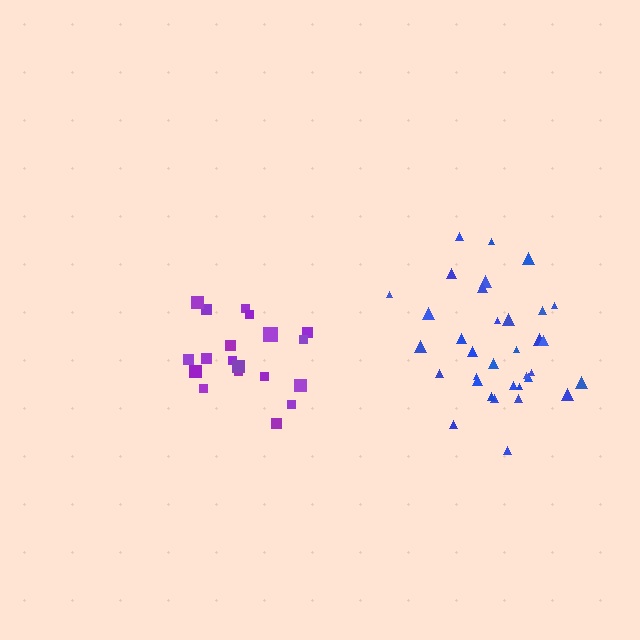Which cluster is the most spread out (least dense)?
Purple.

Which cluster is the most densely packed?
Blue.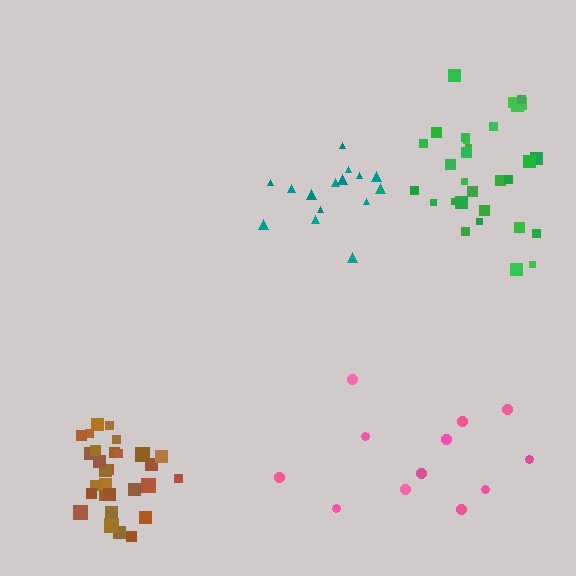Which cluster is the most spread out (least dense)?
Pink.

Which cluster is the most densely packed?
Brown.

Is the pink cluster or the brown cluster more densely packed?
Brown.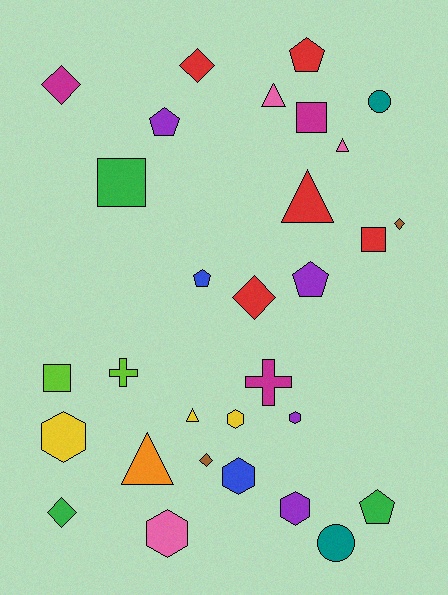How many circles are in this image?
There are 2 circles.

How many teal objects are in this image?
There are 2 teal objects.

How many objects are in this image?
There are 30 objects.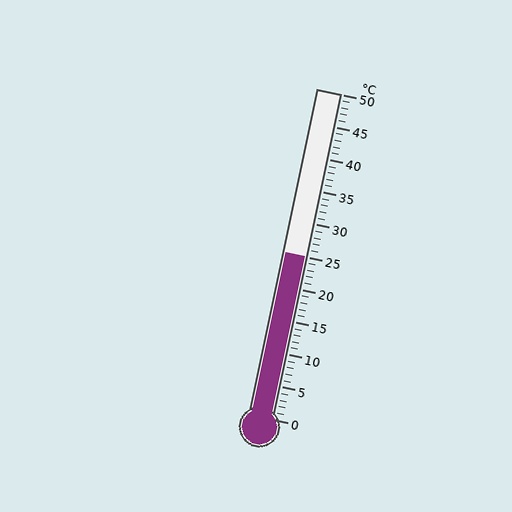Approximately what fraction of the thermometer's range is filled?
The thermometer is filled to approximately 50% of its range.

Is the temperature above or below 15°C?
The temperature is above 15°C.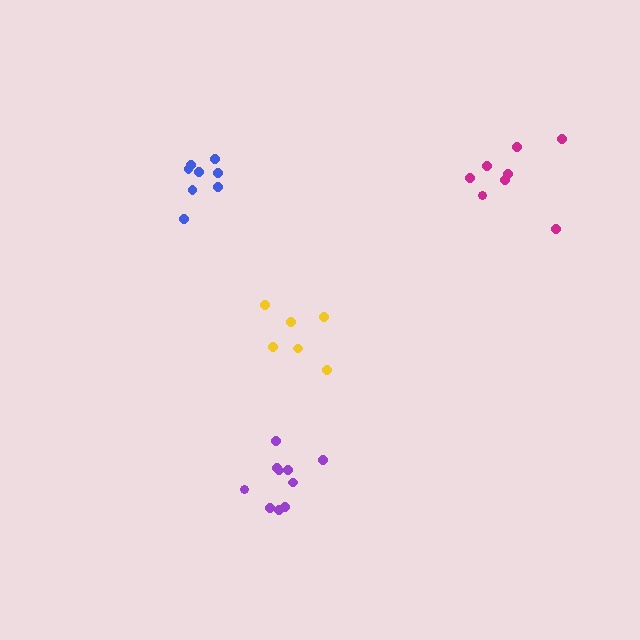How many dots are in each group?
Group 1: 6 dots, Group 2: 8 dots, Group 3: 10 dots, Group 4: 8 dots (32 total).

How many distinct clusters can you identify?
There are 4 distinct clusters.